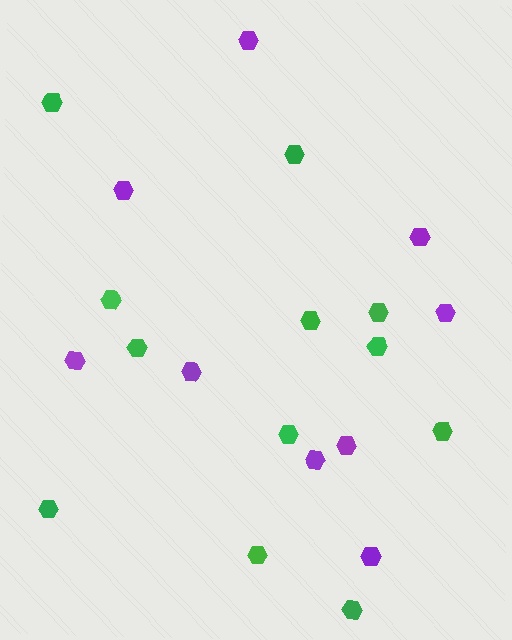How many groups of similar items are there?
There are 2 groups: one group of green hexagons (12) and one group of purple hexagons (9).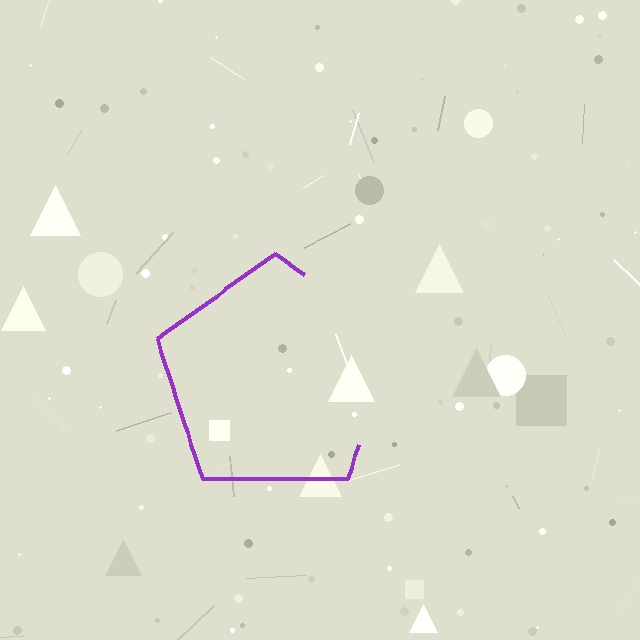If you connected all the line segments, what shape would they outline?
They would outline a pentagon.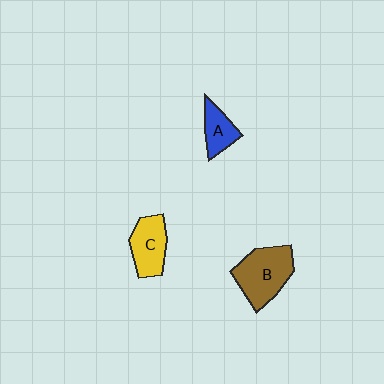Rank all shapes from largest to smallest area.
From largest to smallest: B (brown), C (yellow), A (blue).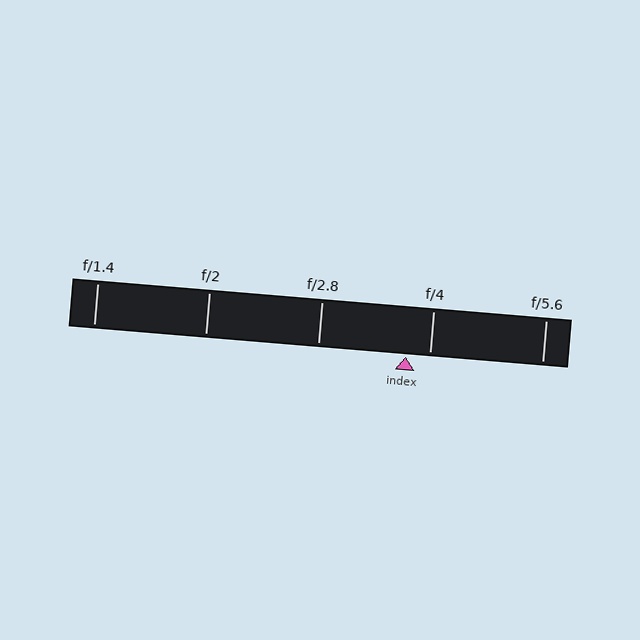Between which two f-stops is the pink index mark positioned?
The index mark is between f/2.8 and f/4.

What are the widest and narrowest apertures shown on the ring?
The widest aperture shown is f/1.4 and the narrowest is f/5.6.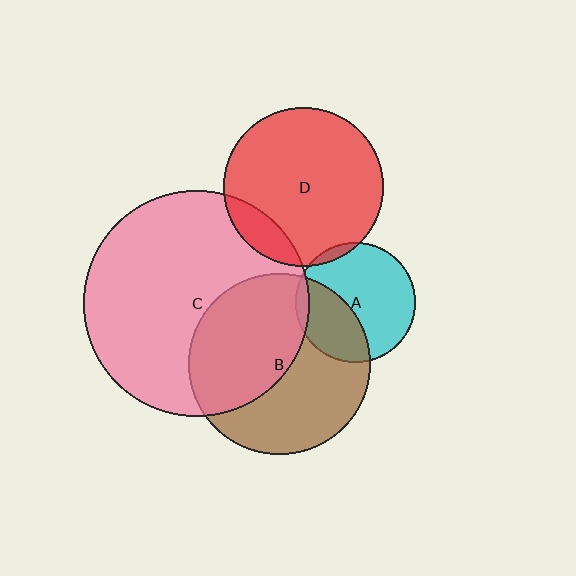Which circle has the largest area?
Circle C (pink).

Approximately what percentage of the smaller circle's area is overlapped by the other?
Approximately 50%.